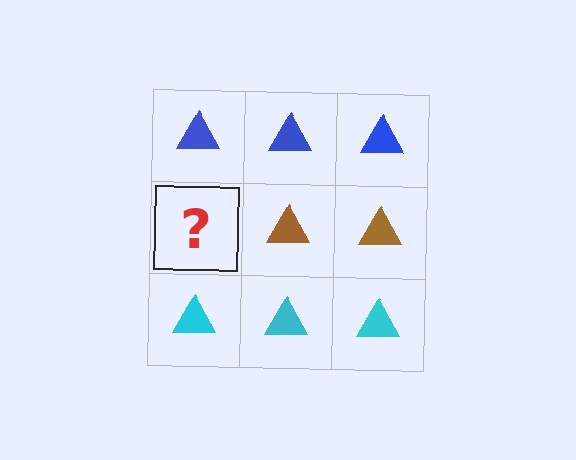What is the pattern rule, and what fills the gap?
The rule is that each row has a consistent color. The gap should be filled with a brown triangle.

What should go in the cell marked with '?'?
The missing cell should contain a brown triangle.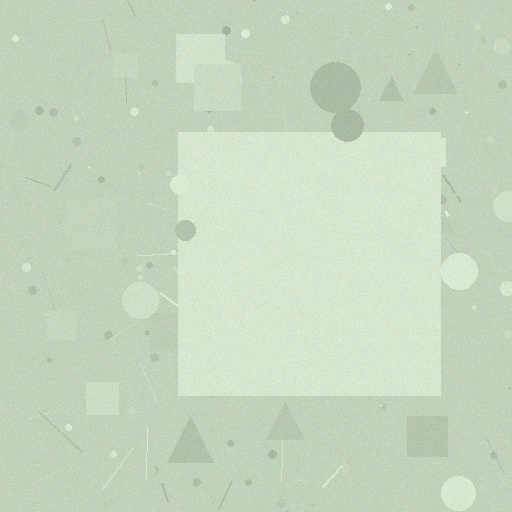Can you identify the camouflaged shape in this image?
The camouflaged shape is a square.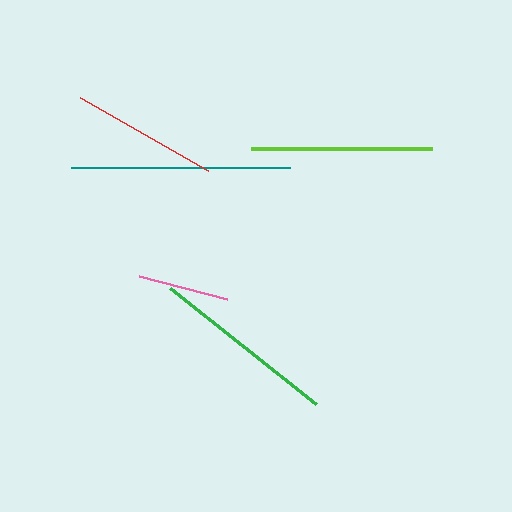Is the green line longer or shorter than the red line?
The green line is longer than the red line.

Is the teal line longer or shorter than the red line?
The teal line is longer than the red line.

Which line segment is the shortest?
The pink line is the shortest at approximately 90 pixels.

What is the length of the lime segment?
The lime segment is approximately 180 pixels long.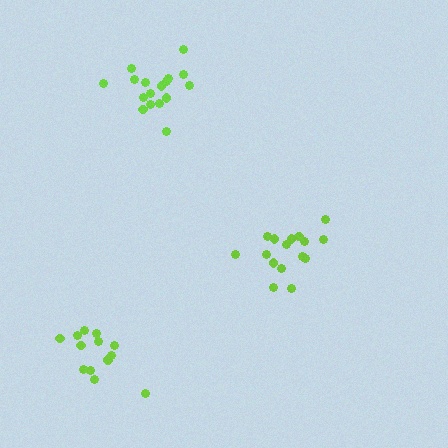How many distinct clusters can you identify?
There are 3 distinct clusters.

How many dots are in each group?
Group 1: 16 dots, Group 2: 17 dots, Group 3: 13 dots (46 total).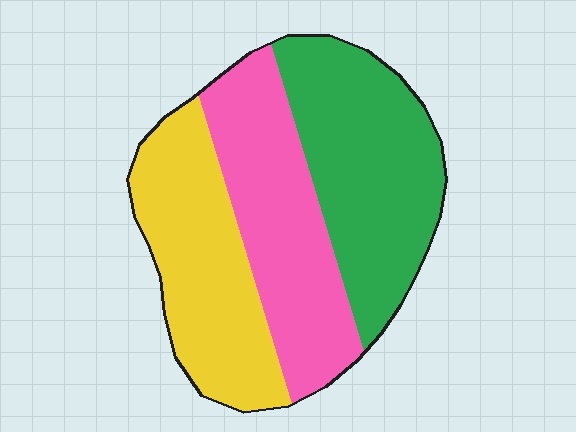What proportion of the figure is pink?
Pink takes up about one third (1/3) of the figure.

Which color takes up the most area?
Green, at roughly 35%.